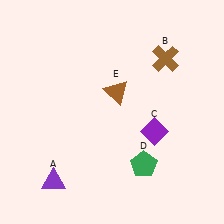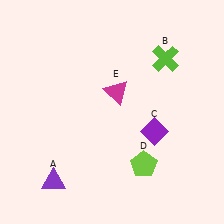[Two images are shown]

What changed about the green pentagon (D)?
In Image 1, D is green. In Image 2, it changed to lime.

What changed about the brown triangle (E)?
In Image 1, E is brown. In Image 2, it changed to magenta.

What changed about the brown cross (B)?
In Image 1, B is brown. In Image 2, it changed to lime.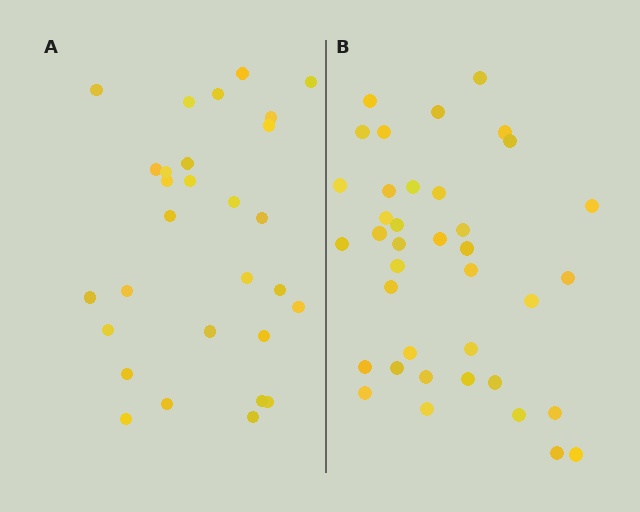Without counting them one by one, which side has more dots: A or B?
Region B (the right region) has more dots.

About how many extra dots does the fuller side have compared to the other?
Region B has roughly 8 or so more dots than region A.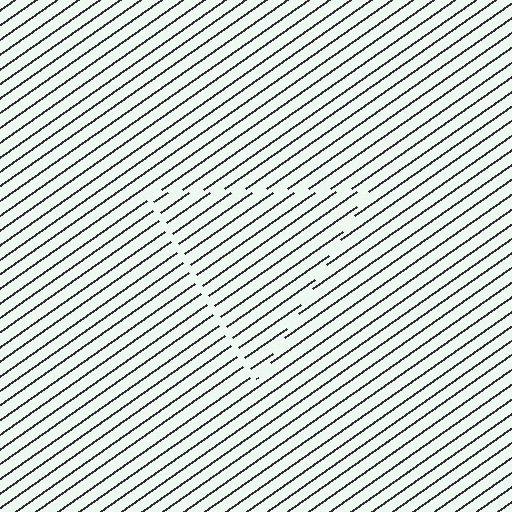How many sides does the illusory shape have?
3 sides — the line-ends trace a triangle.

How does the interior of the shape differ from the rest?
The interior of the shape contains the same grating, shifted by half a period — the contour is defined by the phase discontinuity where line-ends from the inner and outer gratings abut.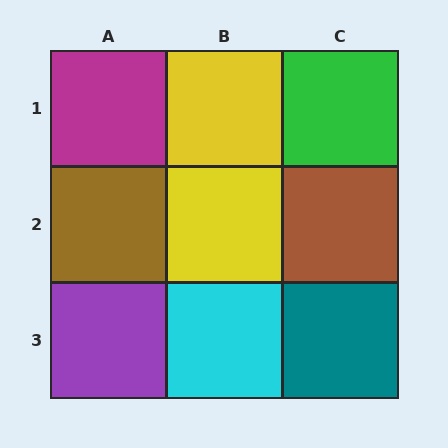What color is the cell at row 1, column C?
Green.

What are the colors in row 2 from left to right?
Brown, yellow, brown.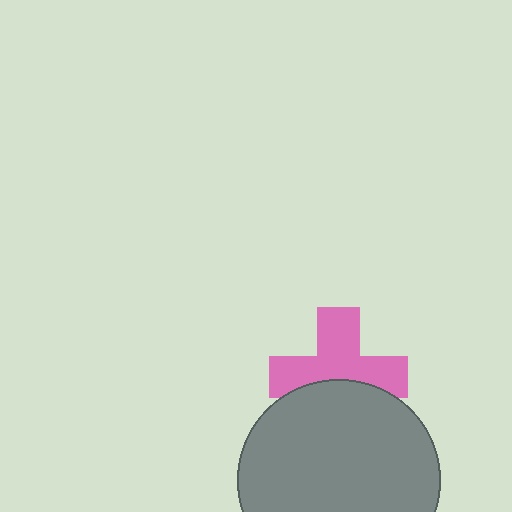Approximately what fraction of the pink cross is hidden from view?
Roughly 35% of the pink cross is hidden behind the gray circle.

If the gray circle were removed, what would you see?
You would see the complete pink cross.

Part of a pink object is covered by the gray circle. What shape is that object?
It is a cross.